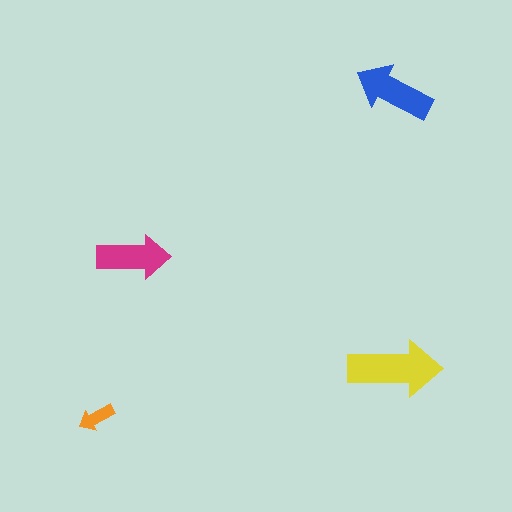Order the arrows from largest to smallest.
the yellow one, the blue one, the magenta one, the orange one.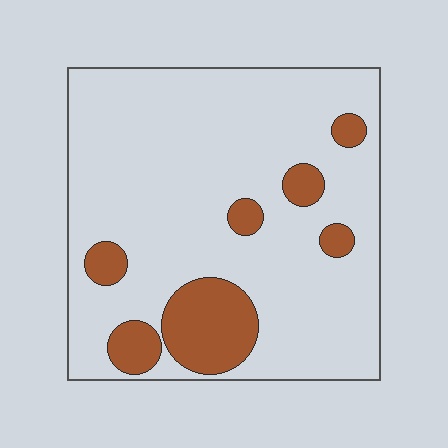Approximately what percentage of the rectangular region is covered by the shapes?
Approximately 15%.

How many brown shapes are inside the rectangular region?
7.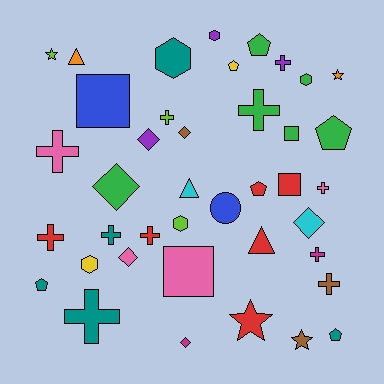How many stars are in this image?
There are 4 stars.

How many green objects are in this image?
There are 6 green objects.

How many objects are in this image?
There are 40 objects.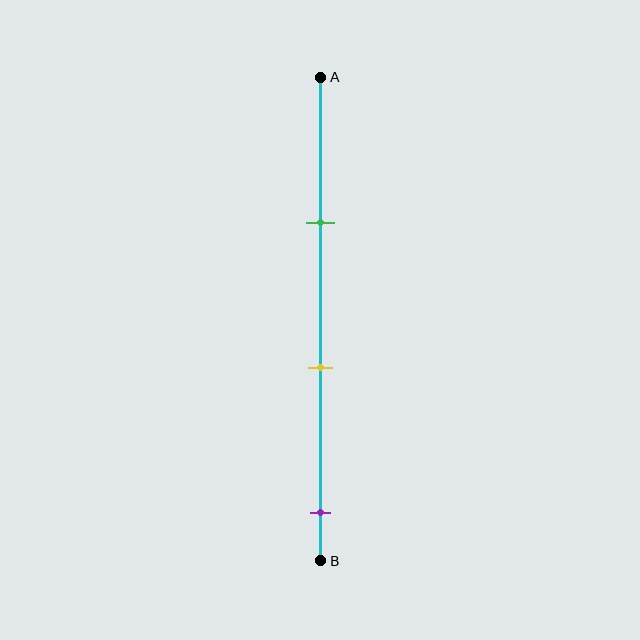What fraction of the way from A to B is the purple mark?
The purple mark is approximately 90% (0.9) of the way from A to B.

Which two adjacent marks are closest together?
The green and yellow marks are the closest adjacent pair.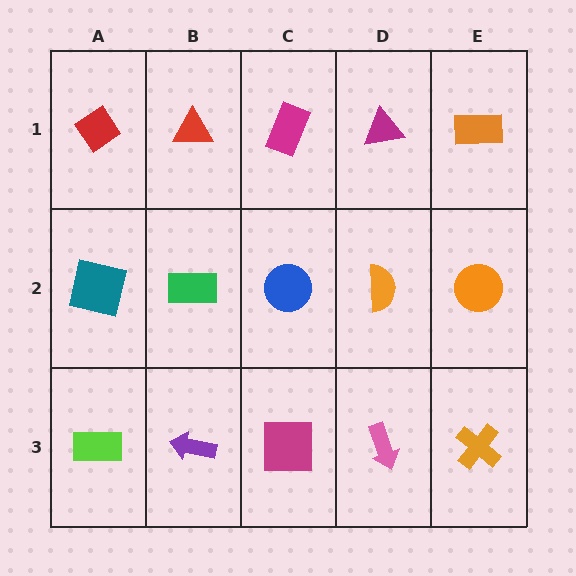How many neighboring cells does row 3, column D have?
3.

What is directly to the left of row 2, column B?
A teal square.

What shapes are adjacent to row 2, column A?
A red diamond (row 1, column A), a lime rectangle (row 3, column A), a green rectangle (row 2, column B).